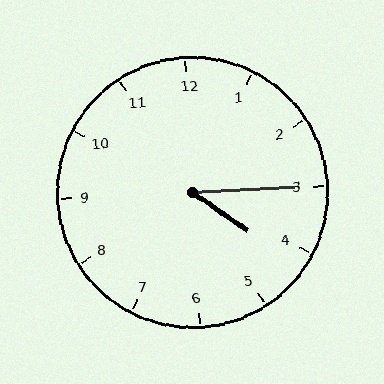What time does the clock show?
4:15.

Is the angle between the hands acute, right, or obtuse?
It is acute.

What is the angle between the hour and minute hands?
Approximately 38 degrees.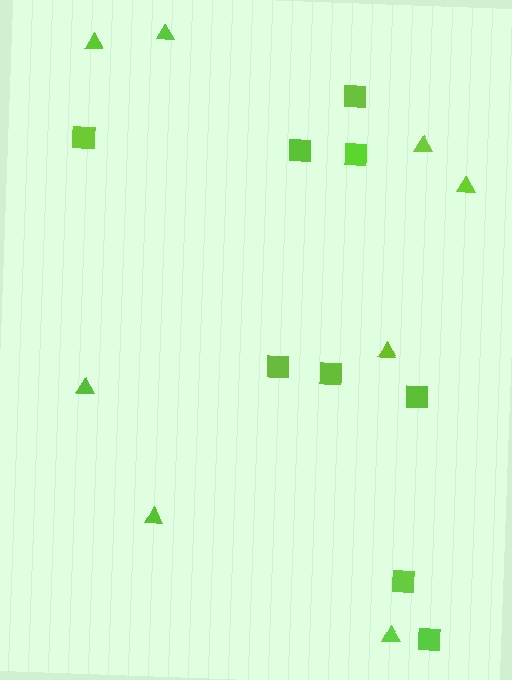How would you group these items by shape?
There are 2 groups: one group of triangles (8) and one group of squares (9).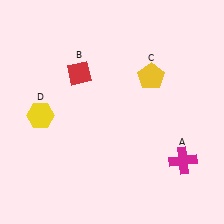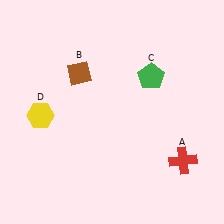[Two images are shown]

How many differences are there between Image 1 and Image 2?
There are 3 differences between the two images.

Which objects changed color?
A changed from magenta to red. B changed from red to brown. C changed from yellow to green.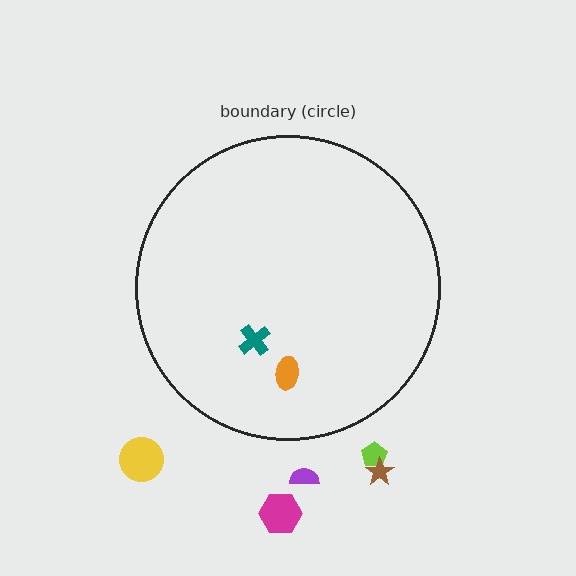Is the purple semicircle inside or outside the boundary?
Outside.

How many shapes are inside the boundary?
2 inside, 5 outside.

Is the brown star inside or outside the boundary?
Outside.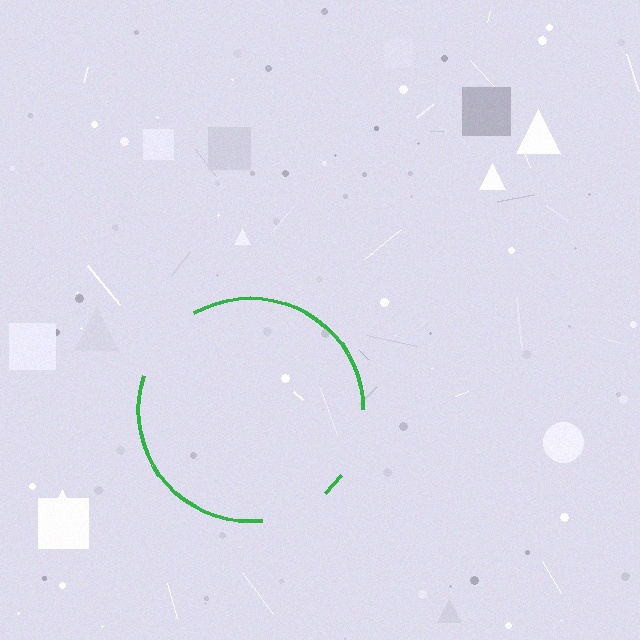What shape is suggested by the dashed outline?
The dashed outline suggests a circle.